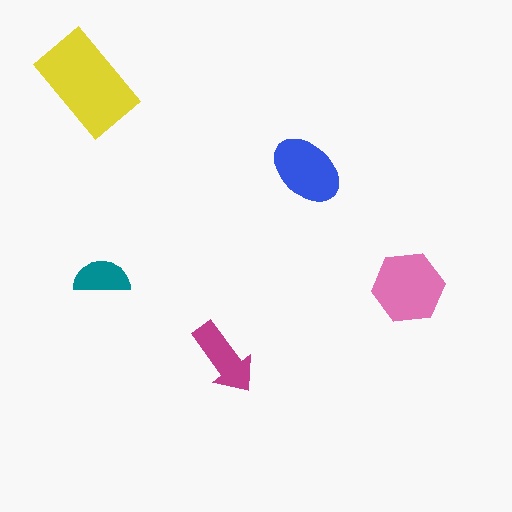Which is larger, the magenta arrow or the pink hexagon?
The pink hexagon.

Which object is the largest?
The yellow rectangle.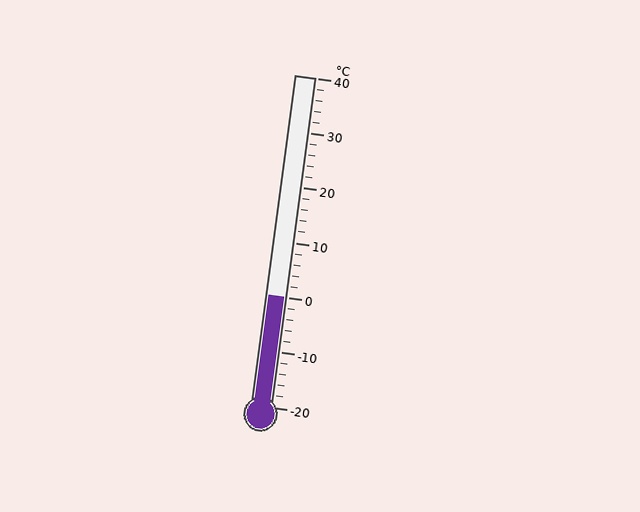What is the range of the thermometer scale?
The thermometer scale ranges from -20°C to 40°C.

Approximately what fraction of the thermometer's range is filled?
The thermometer is filled to approximately 35% of its range.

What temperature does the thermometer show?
The thermometer shows approximately 0°C.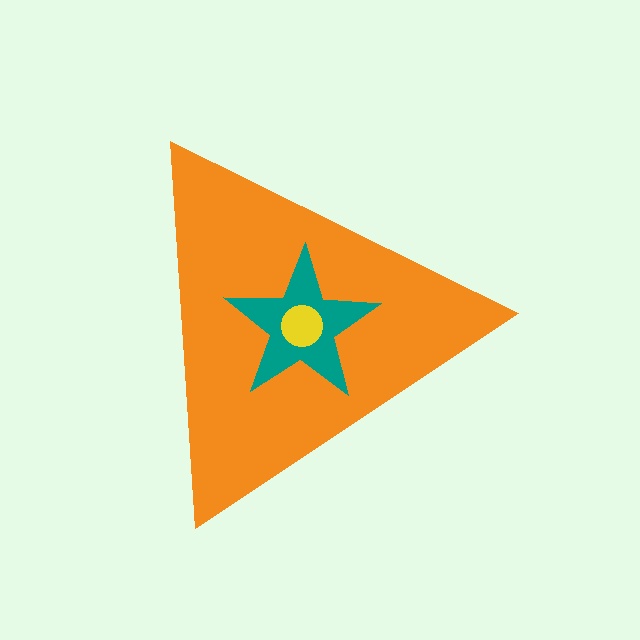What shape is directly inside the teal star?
The yellow circle.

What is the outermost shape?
The orange triangle.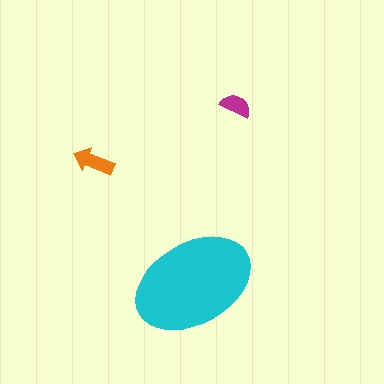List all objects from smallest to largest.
The magenta semicircle, the orange arrow, the cyan ellipse.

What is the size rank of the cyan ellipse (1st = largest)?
1st.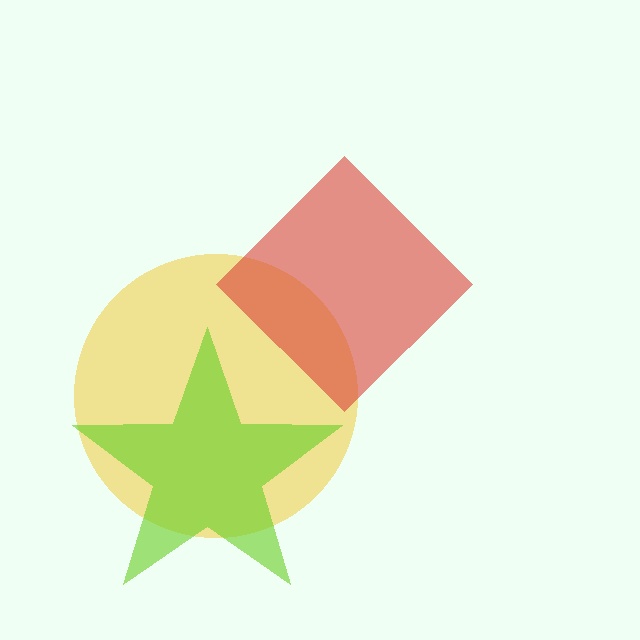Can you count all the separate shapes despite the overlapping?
Yes, there are 3 separate shapes.